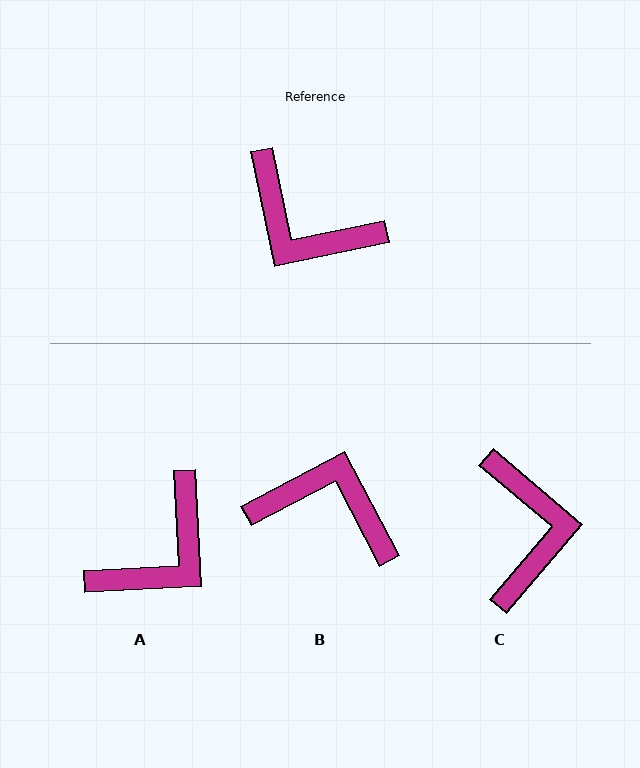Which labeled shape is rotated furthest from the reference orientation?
B, about 164 degrees away.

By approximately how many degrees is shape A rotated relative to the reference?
Approximately 81 degrees counter-clockwise.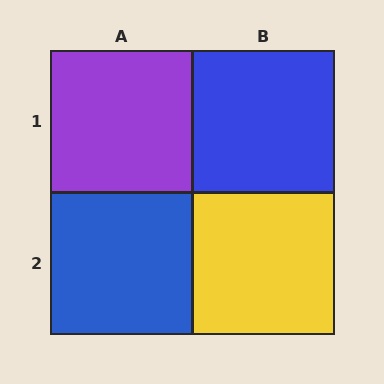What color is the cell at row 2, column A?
Blue.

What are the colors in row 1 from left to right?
Purple, blue.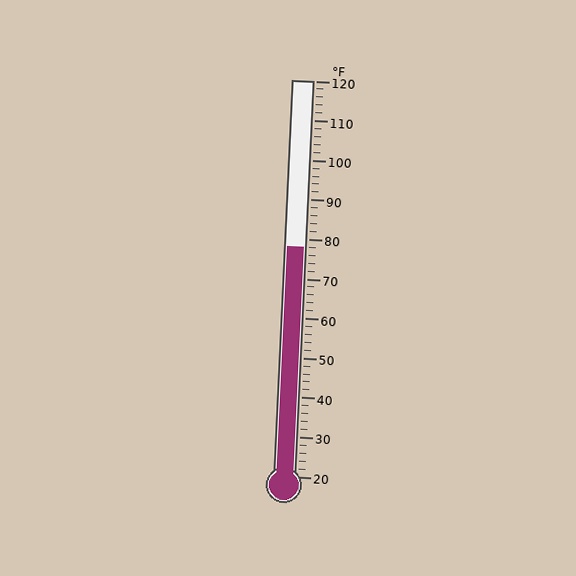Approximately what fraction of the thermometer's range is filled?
The thermometer is filled to approximately 60% of its range.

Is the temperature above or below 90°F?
The temperature is below 90°F.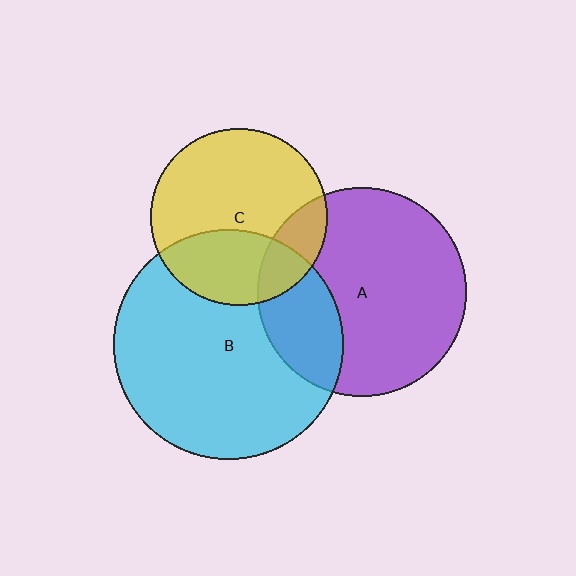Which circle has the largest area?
Circle B (cyan).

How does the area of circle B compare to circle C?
Approximately 1.7 times.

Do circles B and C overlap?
Yes.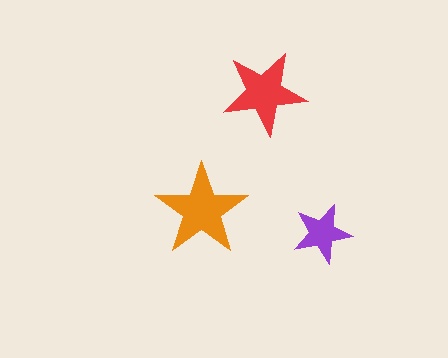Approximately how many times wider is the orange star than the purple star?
About 1.5 times wider.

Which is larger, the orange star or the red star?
The orange one.